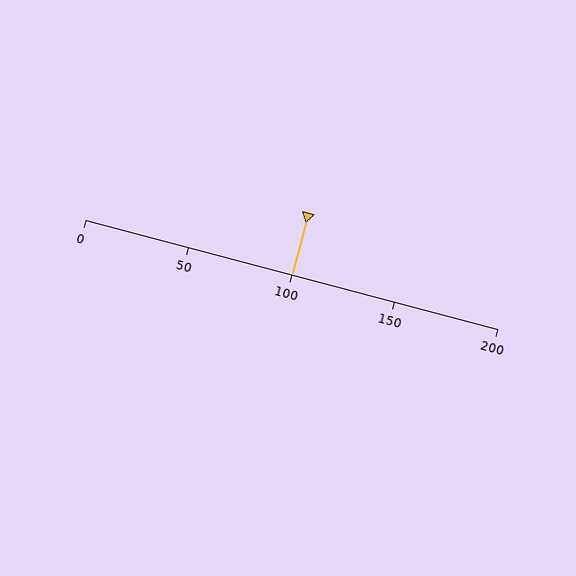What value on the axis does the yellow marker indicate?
The marker indicates approximately 100.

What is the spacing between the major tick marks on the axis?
The major ticks are spaced 50 apart.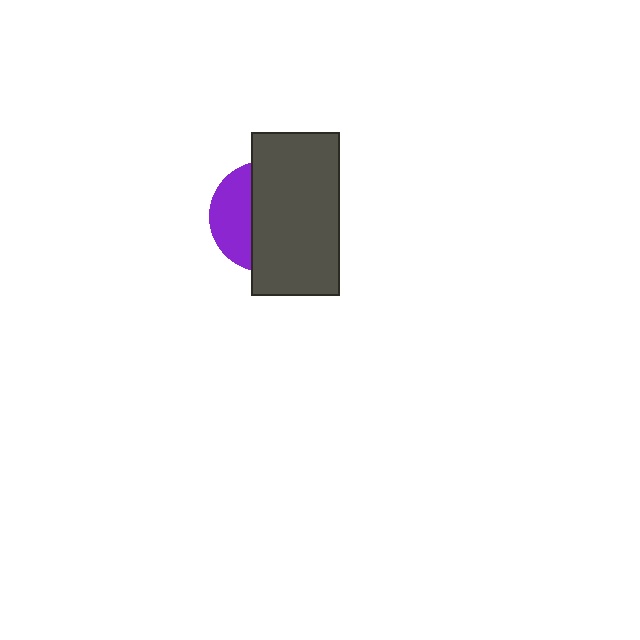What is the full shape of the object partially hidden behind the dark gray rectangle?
The partially hidden object is a purple circle.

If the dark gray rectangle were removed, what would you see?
You would see the complete purple circle.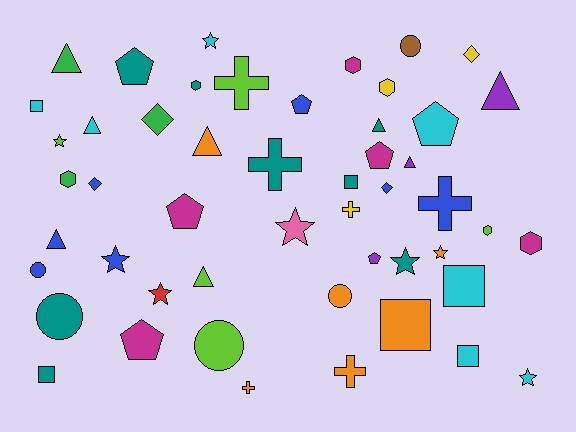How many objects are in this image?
There are 50 objects.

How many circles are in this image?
There are 5 circles.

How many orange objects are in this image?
There are 6 orange objects.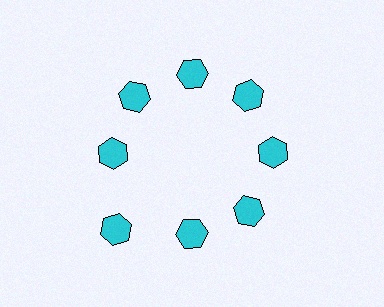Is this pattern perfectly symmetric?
No. The 8 cyan hexagons are arranged in a ring, but one element near the 8 o'clock position is pushed outward from the center, breaking the 8-fold rotational symmetry.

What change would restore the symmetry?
The symmetry would be restored by moving it inward, back onto the ring so that all 8 hexagons sit at equal angles and equal distance from the center.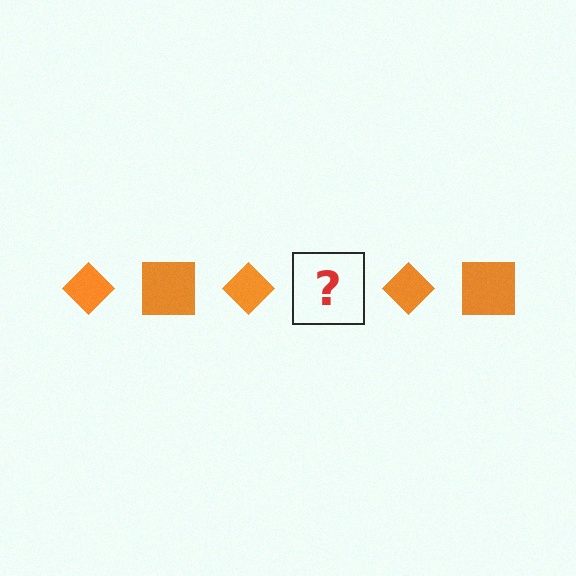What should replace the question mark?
The question mark should be replaced with an orange square.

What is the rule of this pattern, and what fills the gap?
The rule is that the pattern cycles through diamond, square shapes in orange. The gap should be filled with an orange square.